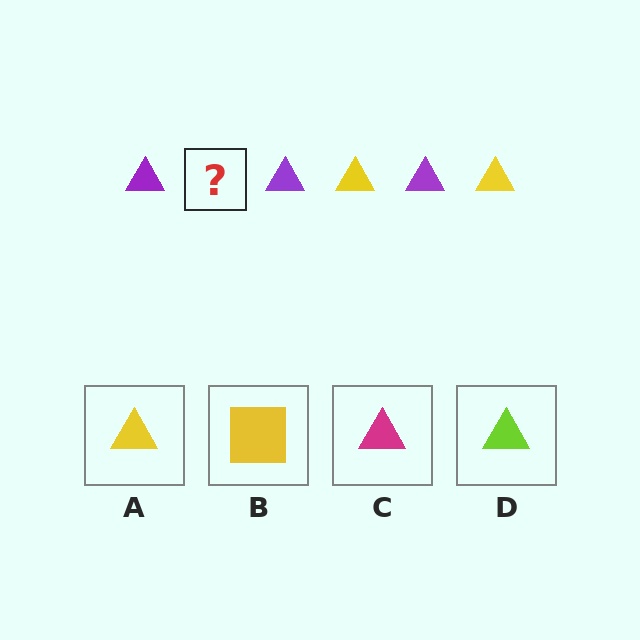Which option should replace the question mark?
Option A.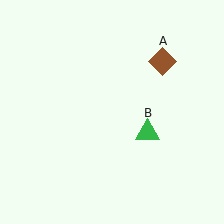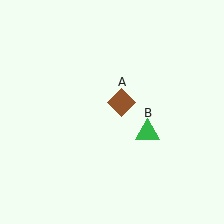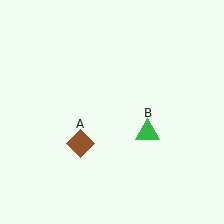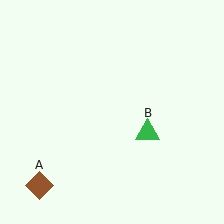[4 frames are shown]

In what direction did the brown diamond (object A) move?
The brown diamond (object A) moved down and to the left.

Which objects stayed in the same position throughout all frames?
Green triangle (object B) remained stationary.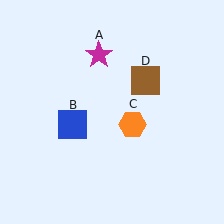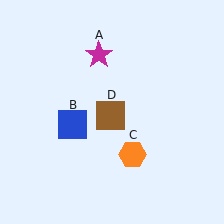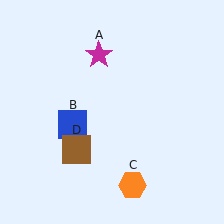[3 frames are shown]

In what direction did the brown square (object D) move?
The brown square (object D) moved down and to the left.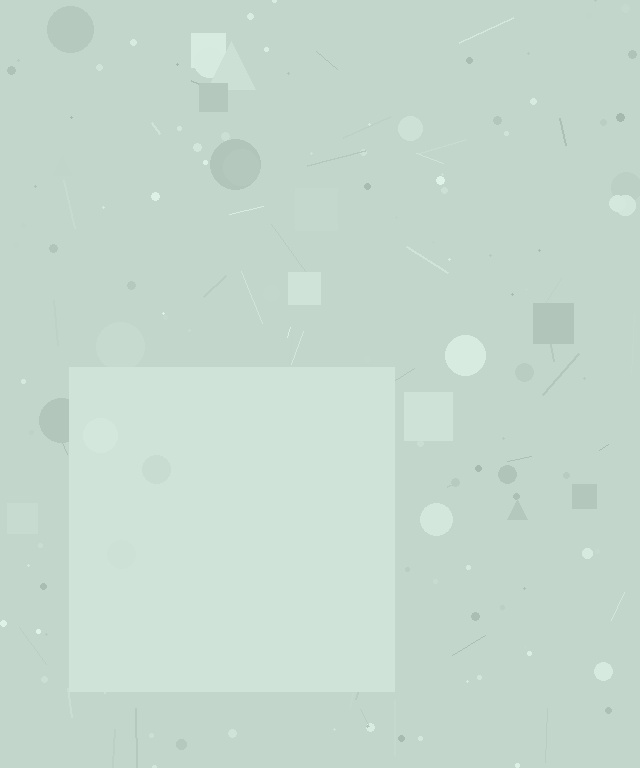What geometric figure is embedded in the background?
A square is embedded in the background.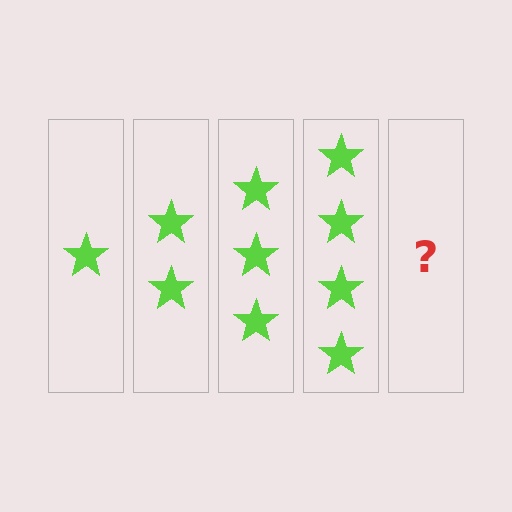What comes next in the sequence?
The next element should be 5 stars.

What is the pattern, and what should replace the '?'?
The pattern is that each step adds one more star. The '?' should be 5 stars.